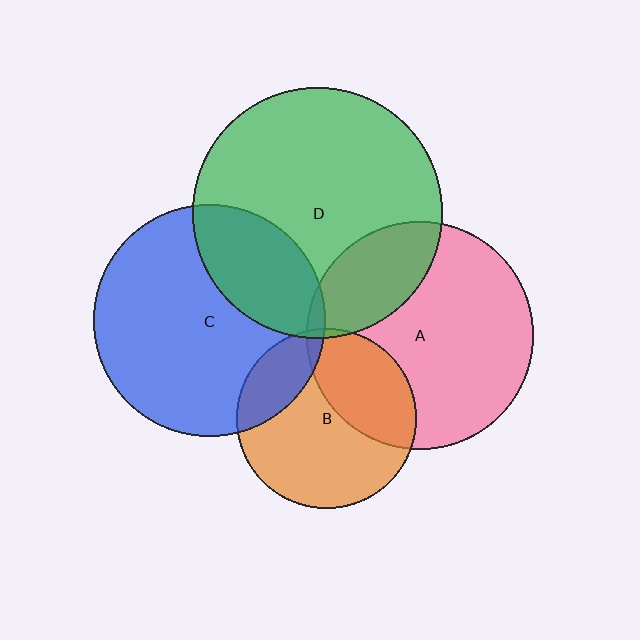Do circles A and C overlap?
Yes.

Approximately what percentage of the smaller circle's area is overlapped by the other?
Approximately 5%.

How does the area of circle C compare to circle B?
Approximately 1.7 times.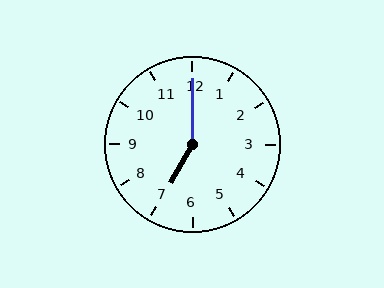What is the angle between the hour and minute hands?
Approximately 150 degrees.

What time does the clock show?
7:00.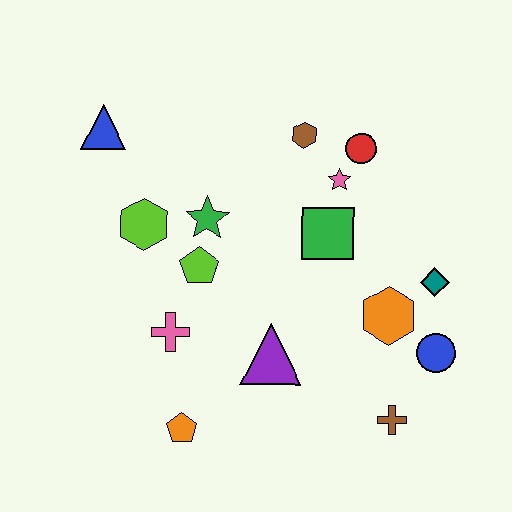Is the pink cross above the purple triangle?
Yes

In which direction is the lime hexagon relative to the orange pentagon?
The lime hexagon is above the orange pentagon.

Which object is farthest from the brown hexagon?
The orange pentagon is farthest from the brown hexagon.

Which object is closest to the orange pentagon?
The pink cross is closest to the orange pentagon.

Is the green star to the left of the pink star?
Yes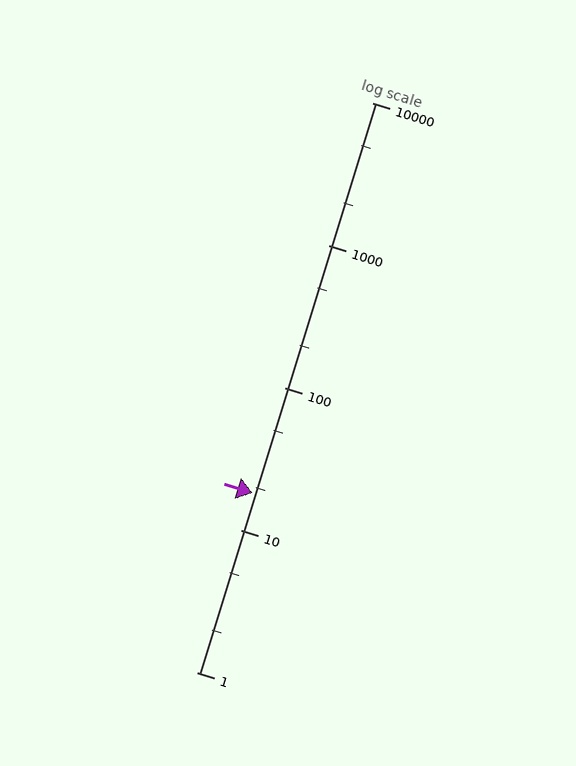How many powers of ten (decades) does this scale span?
The scale spans 4 decades, from 1 to 10000.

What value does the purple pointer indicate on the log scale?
The pointer indicates approximately 18.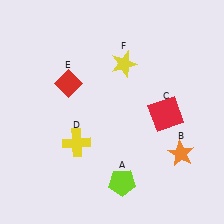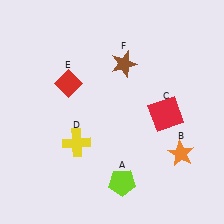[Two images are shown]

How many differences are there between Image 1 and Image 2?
There is 1 difference between the two images.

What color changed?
The star (F) changed from yellow in Image 1 to brown in Image 2.